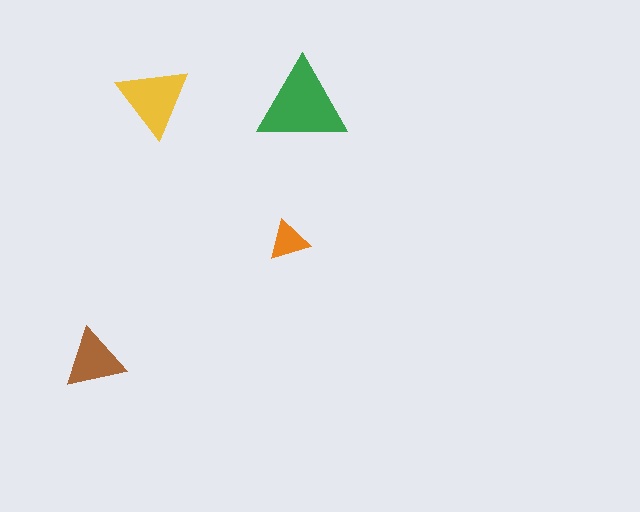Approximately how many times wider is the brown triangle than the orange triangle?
About 1.5 times wider.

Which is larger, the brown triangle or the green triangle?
The green one.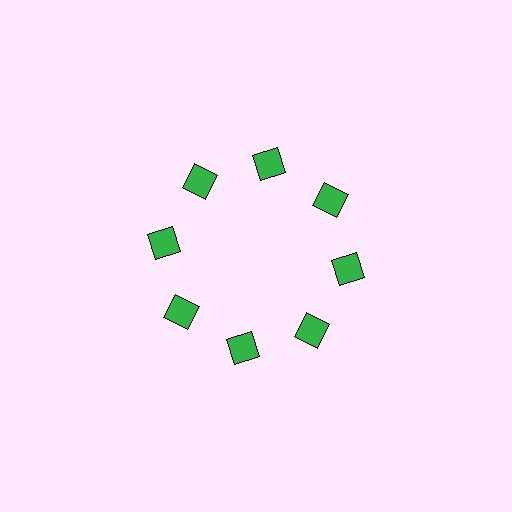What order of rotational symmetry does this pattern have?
This pattern has 8-fold rotational symmetry.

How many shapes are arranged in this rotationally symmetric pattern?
There are 8 shapes, arranged in 8 groups of 1.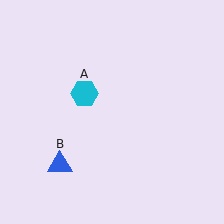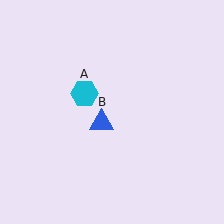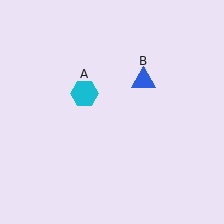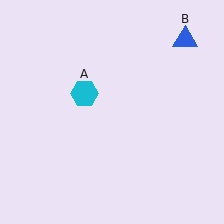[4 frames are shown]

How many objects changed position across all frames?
1 object changed position: blue triangle (object B).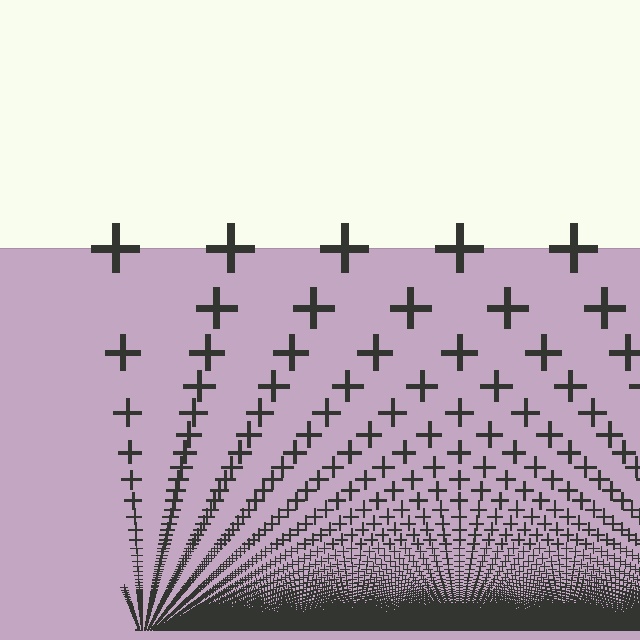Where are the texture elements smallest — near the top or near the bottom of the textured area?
Near the bottom.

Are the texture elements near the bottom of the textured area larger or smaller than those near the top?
Smaller. The gradient is inverted — elements near the bottom are smaller and denser.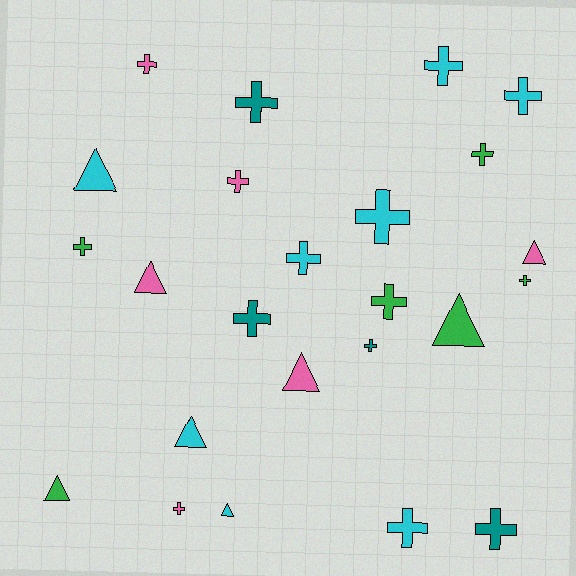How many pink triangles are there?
There are 3 pink triangles.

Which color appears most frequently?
Cyan, with 8 objects.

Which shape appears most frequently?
Cross, with 16 objects.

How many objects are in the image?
There are 24 objects.